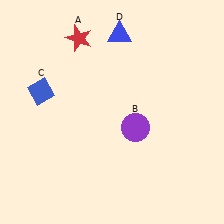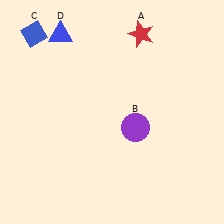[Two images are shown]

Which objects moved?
The objects that moved are: the red star (A), the blue diamond (C), the blue triangle (D).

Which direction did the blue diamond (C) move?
The blue diamond (C) moved up.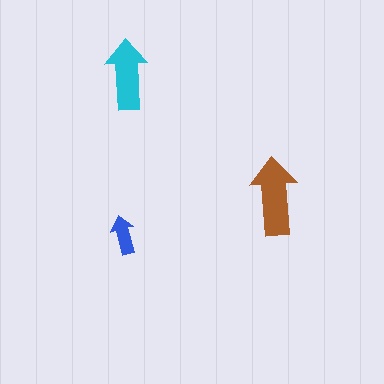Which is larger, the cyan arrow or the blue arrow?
The cyan one.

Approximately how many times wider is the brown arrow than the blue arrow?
About 2 times wider.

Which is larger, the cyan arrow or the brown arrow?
The brown one.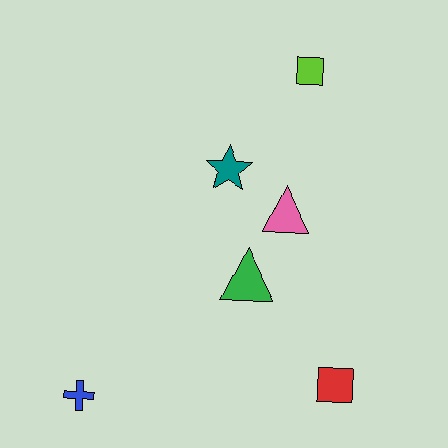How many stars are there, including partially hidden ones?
There is 1 star.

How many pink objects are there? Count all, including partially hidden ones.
There is 1 pink object.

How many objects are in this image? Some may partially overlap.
There are 6 objects.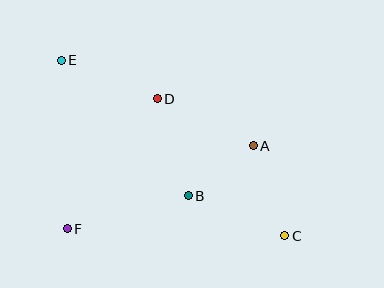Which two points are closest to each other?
Points A and B are closest to each other.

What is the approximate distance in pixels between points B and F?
The distance between B and F is approximately 125 pixels.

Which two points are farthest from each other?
Points C and E are farthest from each other.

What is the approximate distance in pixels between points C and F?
The distance between C and F is approximately 218 pixels.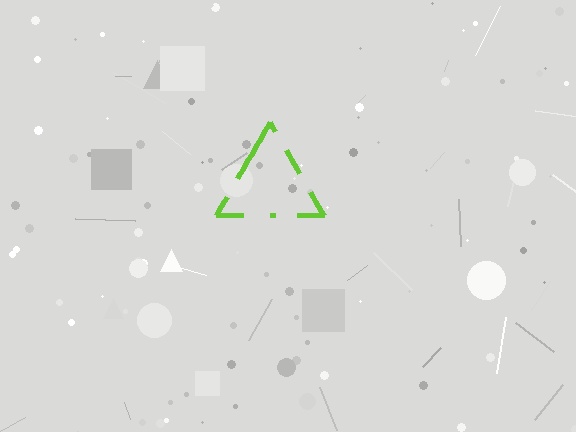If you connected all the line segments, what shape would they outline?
They would outline a triangle.